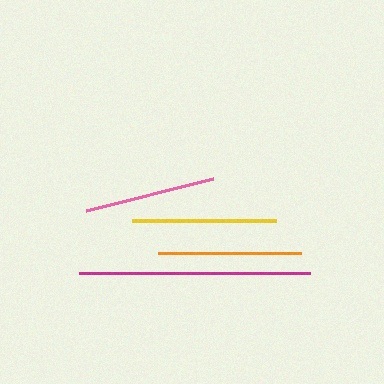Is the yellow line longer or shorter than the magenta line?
The magenta line is longer than the yellow line.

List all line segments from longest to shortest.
From longest to shortest: magenta, yellow, orange, pink.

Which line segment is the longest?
The magenta line is the longest at approximately 230 pixels.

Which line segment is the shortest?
The pink line is the shortest at approximately 131 pixels.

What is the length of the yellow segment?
The yellow segment is approximately 145 pixels long.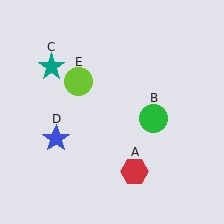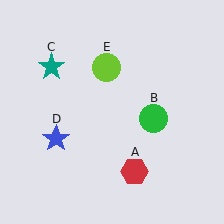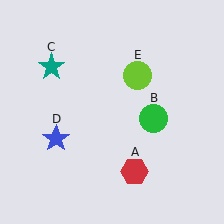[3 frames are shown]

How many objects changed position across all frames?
1 object changed position: lime circle (object E).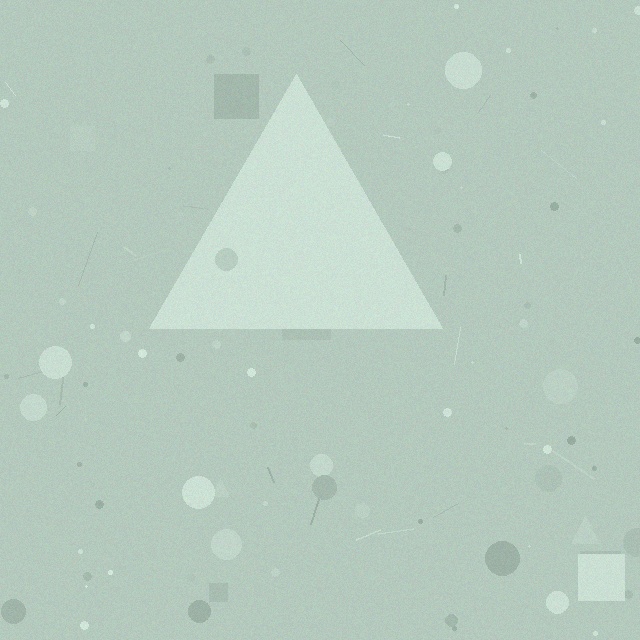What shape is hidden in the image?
A triangle is hidden in the image.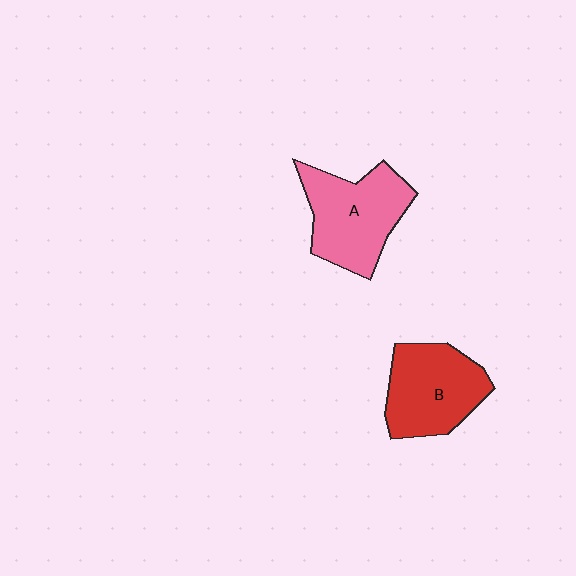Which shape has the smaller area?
Shape B (red).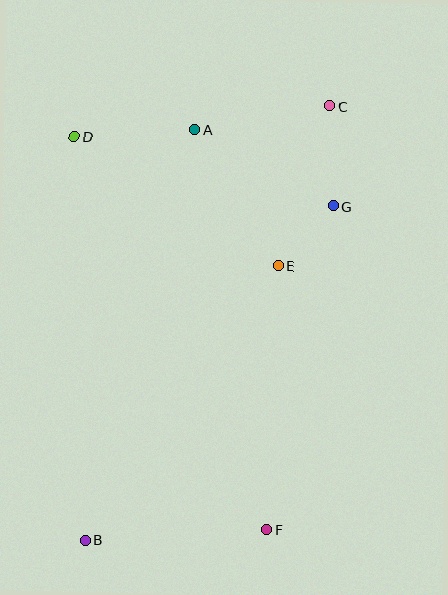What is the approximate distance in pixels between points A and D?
The distance between A and D is approximately 120 pixels.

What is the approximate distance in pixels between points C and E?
The distance between C and E is approximately 168 pixels.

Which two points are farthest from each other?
Points B and C are farthest from each other.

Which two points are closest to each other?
Points E and G are closest to each other.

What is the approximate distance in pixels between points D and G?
The distance between D and G is approximately 268 pixels.